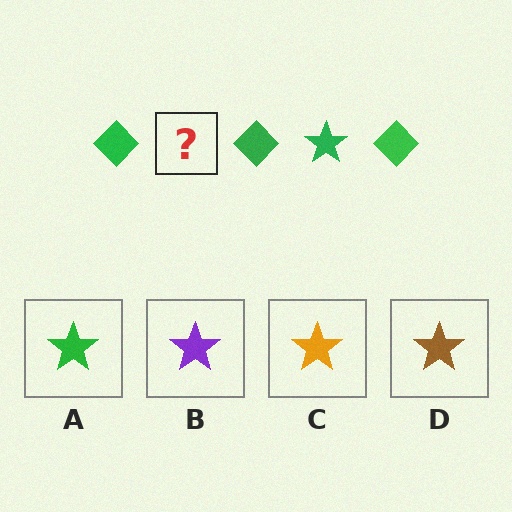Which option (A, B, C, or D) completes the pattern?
A.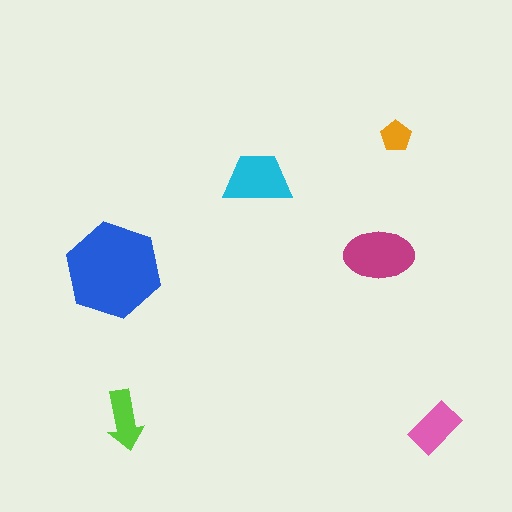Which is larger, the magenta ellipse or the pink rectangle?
The magenta ellipse.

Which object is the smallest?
The orange pentagon.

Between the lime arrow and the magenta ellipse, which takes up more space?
The magenta ellipse.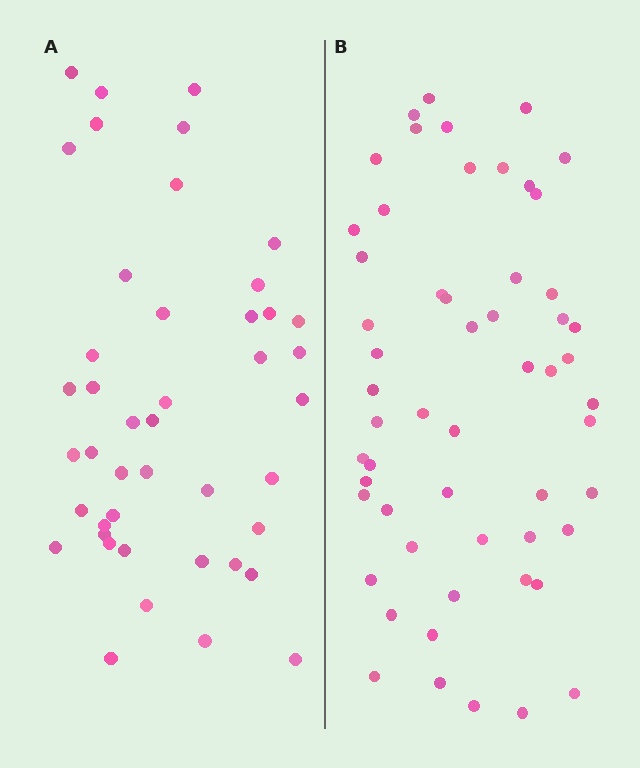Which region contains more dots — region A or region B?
Region B (the right region) has more dots.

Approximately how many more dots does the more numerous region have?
Region B has roughly 12 or so more dots than region A.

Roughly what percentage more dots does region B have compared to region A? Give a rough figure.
About 25% more.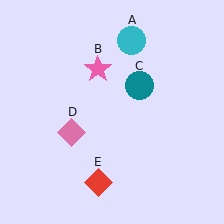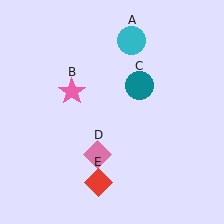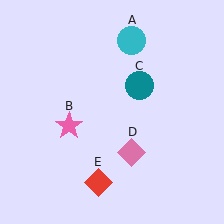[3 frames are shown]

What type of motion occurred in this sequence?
The pink star (object B), pink diamond (object D) rotated counterclockwise around the center of the scene.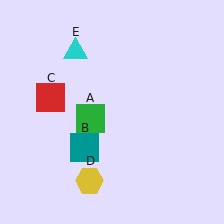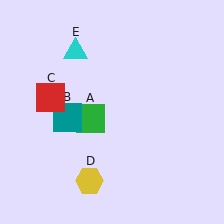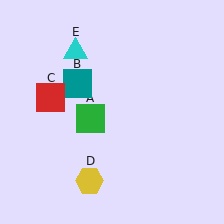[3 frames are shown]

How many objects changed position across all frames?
1 object changed position: teal square (object B).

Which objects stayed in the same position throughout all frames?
Green square (object A) and red square (object C) and yellow hexagon (object D) and cyan triangle (object E) remained stationary.